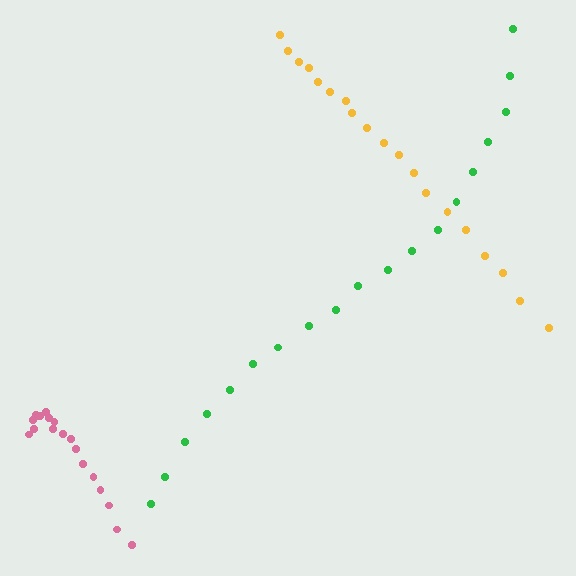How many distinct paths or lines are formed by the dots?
There are 3 distinct paths.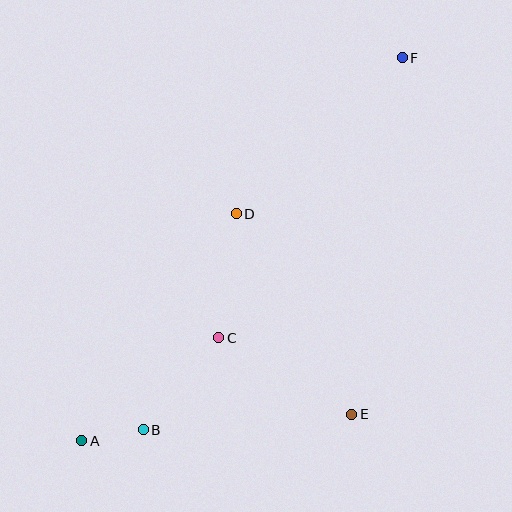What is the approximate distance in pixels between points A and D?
The distance between A and D is approximately 274 pixels.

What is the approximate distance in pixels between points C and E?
The distance between C and E is approximately 154 pixels.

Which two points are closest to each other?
Points A and B are closest to each other.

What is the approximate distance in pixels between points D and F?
The distance between D and F is approximately 228 pixels.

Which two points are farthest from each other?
Points A and F are farthest from each other.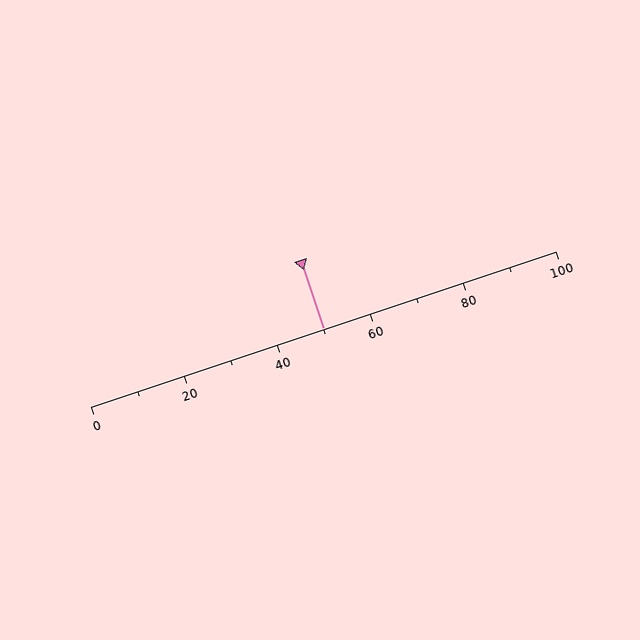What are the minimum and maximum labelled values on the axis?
The axis runs from 0 to 100.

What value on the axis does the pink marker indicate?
The marker indicates approximately 50.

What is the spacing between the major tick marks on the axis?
The major ticks are spaced 20 apart.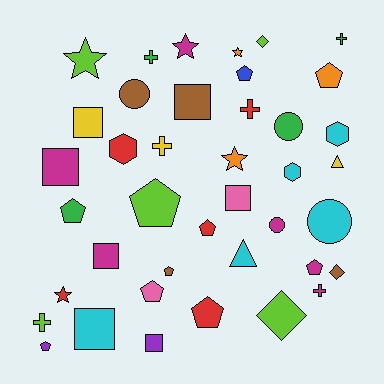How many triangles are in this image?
There are 2 triangles.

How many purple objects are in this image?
There are 2 purple objects.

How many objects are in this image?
There are 40 objects.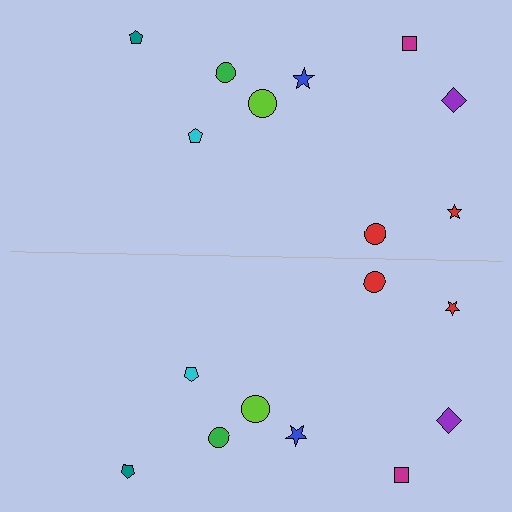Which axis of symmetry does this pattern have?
The pattern has a horizontal axis of symmetry running through the center of the image.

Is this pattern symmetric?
Yes, this pattern has bilateral (reflection) symmetry.